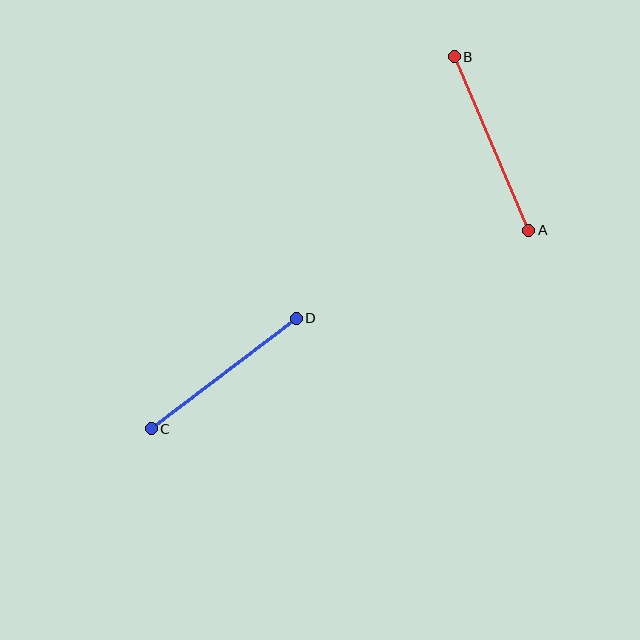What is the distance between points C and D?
The distance is approximately 182 pixels.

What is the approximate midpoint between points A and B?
The midpoint is at approximately (491, 144) pixels.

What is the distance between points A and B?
The distance is approximately 188 pixels.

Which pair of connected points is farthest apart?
Points A and B are farthest apart.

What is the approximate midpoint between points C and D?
The midpoint is at approximately (224, 373) pixels.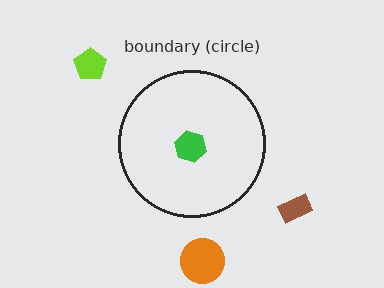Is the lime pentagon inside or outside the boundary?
Outside.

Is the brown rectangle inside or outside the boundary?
Outside.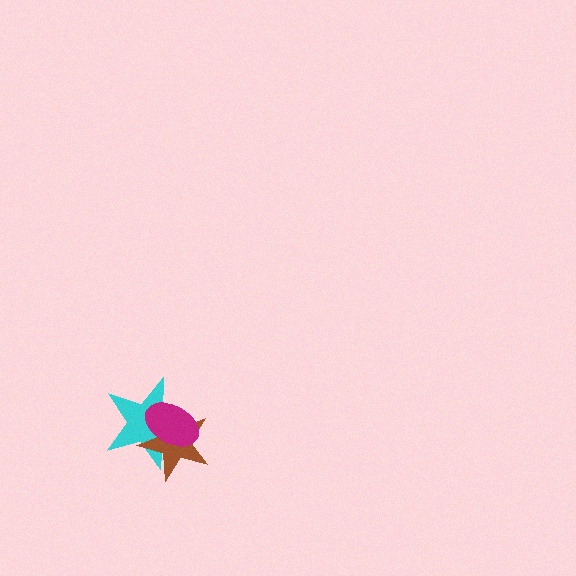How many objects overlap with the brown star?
2 objects overlap with the brown star.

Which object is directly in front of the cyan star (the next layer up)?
The brown star is directly in front of the cyan star.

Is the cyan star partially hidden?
Yes, it is partially covered by another shape.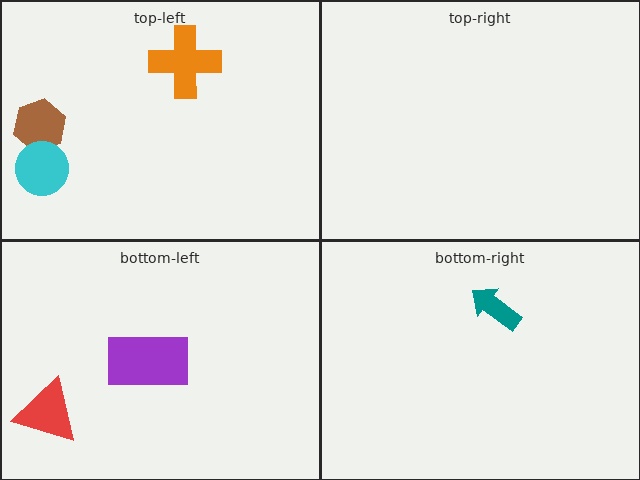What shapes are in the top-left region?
The brown hexagon, the cyan circle, the orange cross.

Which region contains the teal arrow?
The bottom-right region.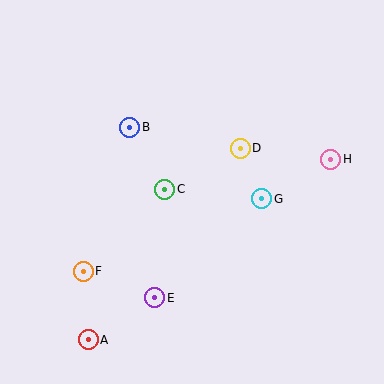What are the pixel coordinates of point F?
Point F is at (83, 271).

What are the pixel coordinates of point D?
Point D is at (240, 148).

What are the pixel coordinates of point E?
Point E is at (155, 298).